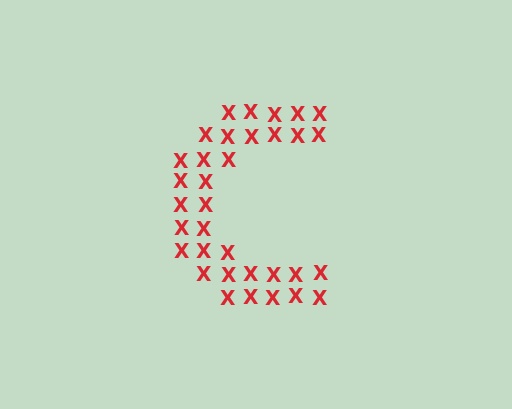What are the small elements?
The small elements are letter X's.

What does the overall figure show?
The overall figure shows the letter C.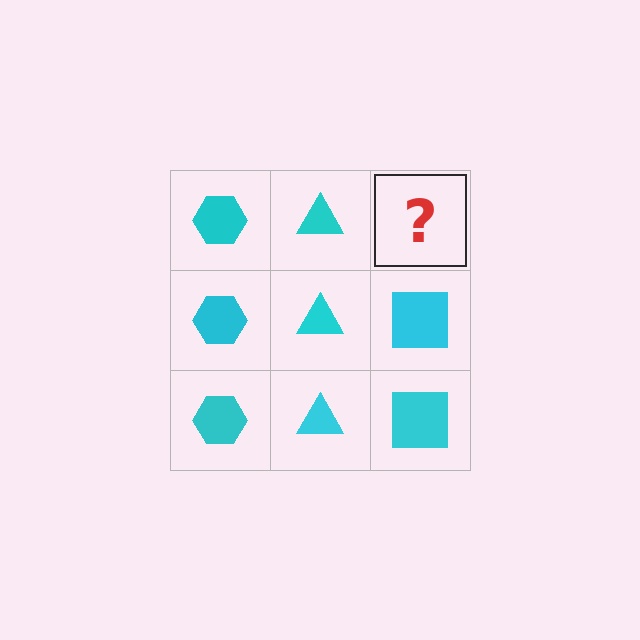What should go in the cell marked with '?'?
The missing cell should contain a cyan square.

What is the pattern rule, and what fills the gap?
The rule is that each column has a consistent shape. The gap should be filled with a cyan square.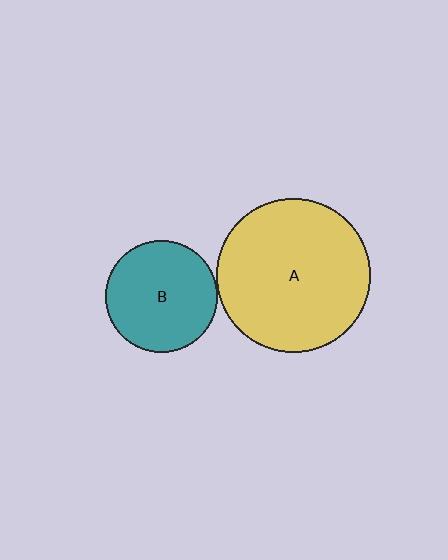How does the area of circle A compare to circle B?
Approximately 1.9 times.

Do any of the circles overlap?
No, none of the circles overlap.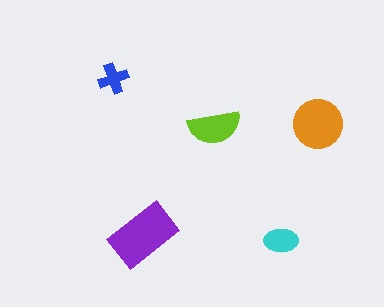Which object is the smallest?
The blue cross.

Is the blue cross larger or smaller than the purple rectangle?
Smaller.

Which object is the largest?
The purple rectangle.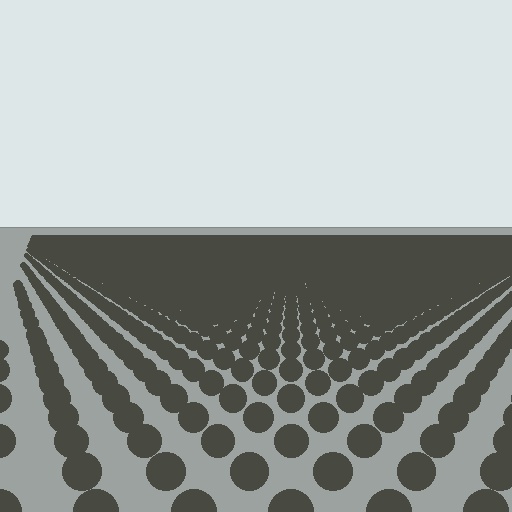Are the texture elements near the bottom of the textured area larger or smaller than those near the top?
Larger. Near the bottom, elements are closer to the viewer and appear at a bigger on-screen size.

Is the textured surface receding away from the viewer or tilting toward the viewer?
The surface is receding away from the viewer. Texture elements get smaller and denser toward the top.